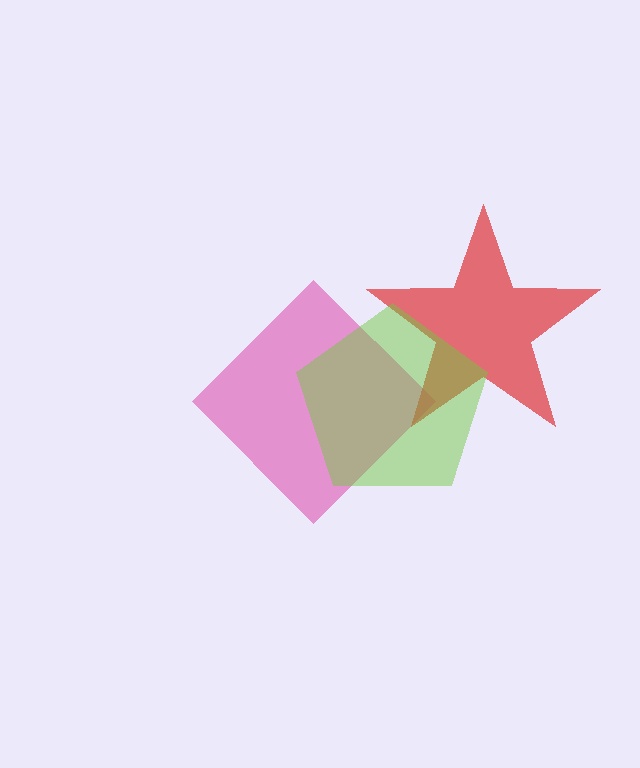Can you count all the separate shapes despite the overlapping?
Yes, there are 3 separate shapes.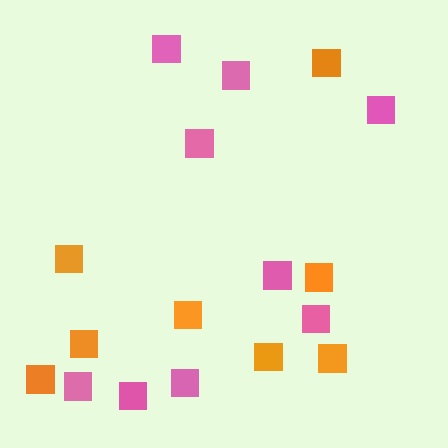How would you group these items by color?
There are 2 groups: one group of pink squares (9) and one group of orange squares (8).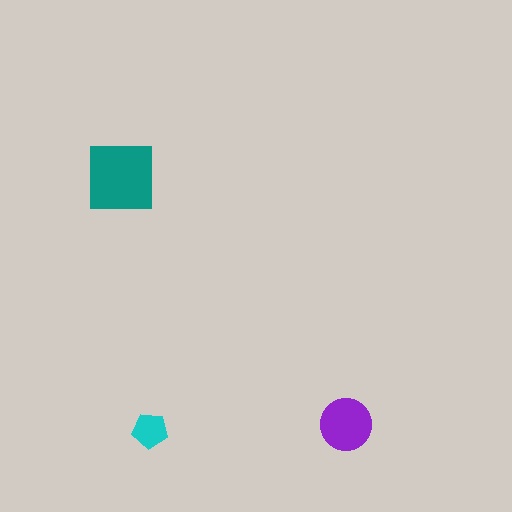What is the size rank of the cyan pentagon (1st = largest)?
3rd.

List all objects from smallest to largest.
The cyan pentagon, the purple circle, the teal square.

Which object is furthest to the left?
The teal square is leftmost.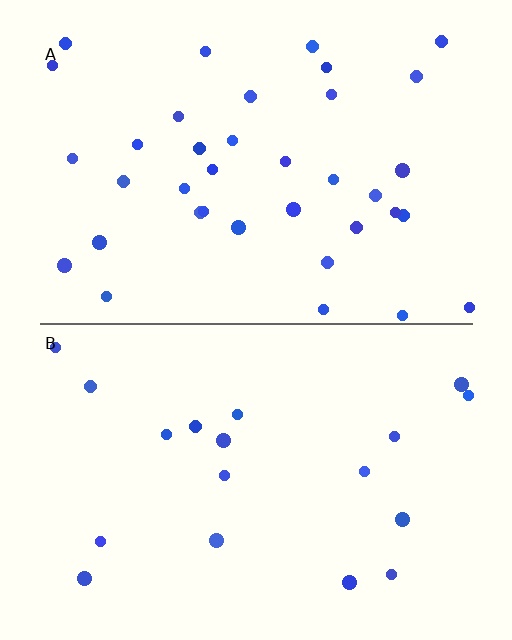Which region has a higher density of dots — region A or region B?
A (the top).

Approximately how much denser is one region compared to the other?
Approximately 2.0× — region A over region B.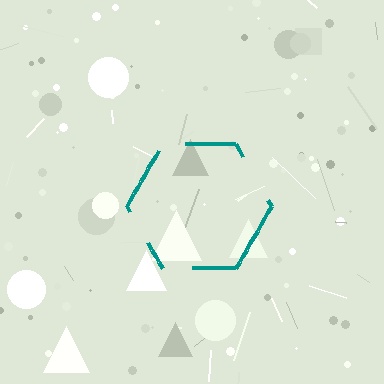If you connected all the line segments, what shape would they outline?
They would outline a hexagon.